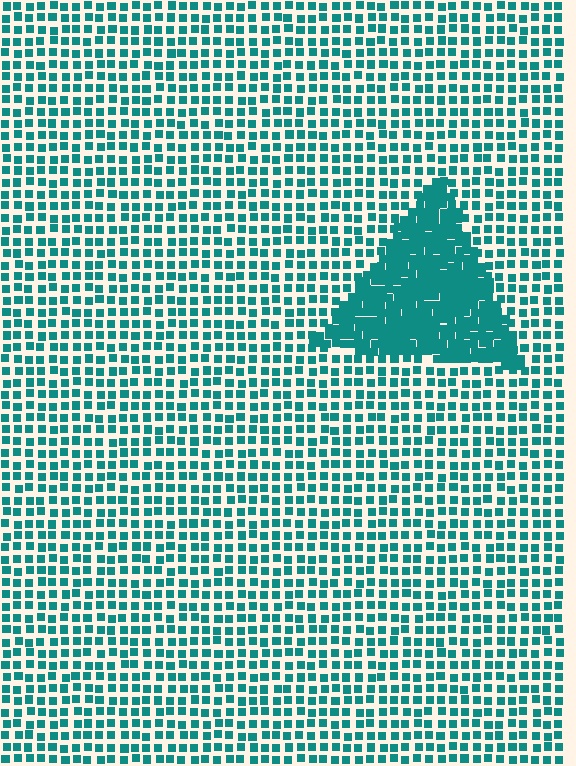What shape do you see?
I see a triangle.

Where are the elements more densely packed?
The elements are more densely packed inside the triangle boundary.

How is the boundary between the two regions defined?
The boundary is defined by a change in element density (approximately 2.3x ratio). All elements are the same color, size, and shape.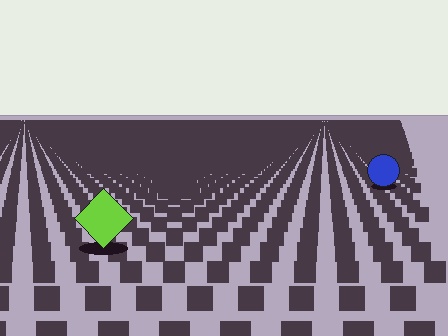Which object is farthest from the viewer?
The blue circle is farthest from the viewer. It appears smaller and the ground texture around it is denser.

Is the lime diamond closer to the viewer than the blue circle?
Yes. The lime diamond is closer — you can tell from the texture gradient: the ground texture is coarser near it.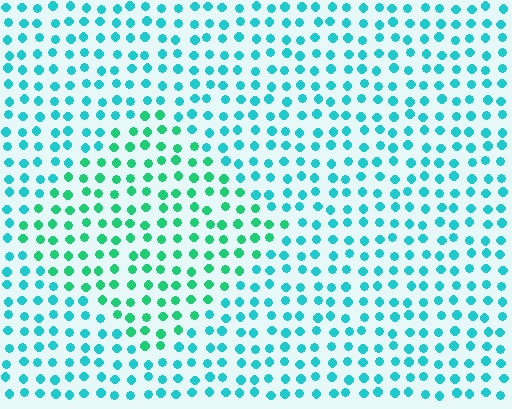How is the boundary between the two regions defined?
The boundary is defined purely by a slight shift in hue (about 32 degrees). Spacing, size, and orientation are identical on both sides.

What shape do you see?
I see a diamond.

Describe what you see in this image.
The image is filled with small cyan elements in a uniform arrangement. A diamond-shaped region is visible where the elements are tinted to a slightly different hue, forming a subtle color boundary.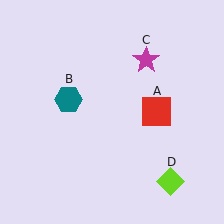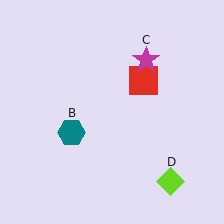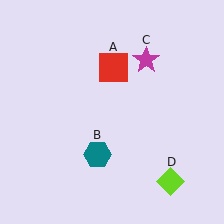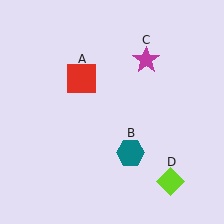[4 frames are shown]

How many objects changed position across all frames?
2 objects changed position: red square (object A), teal hexagon (object B).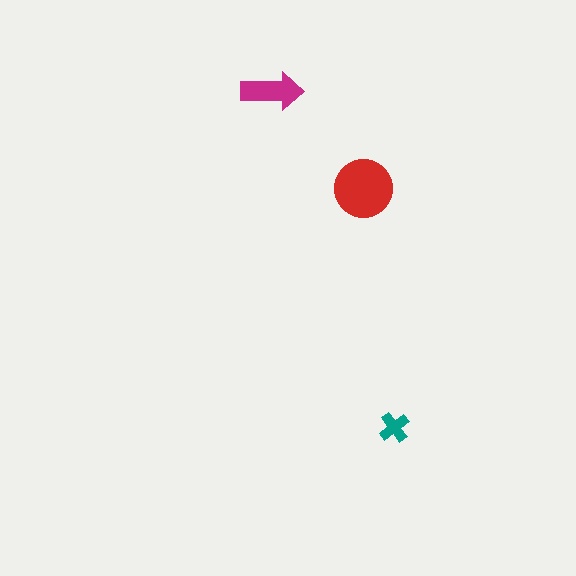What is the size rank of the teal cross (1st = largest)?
3rd.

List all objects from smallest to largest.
The teal cross, the magenta arrow, the red circle.